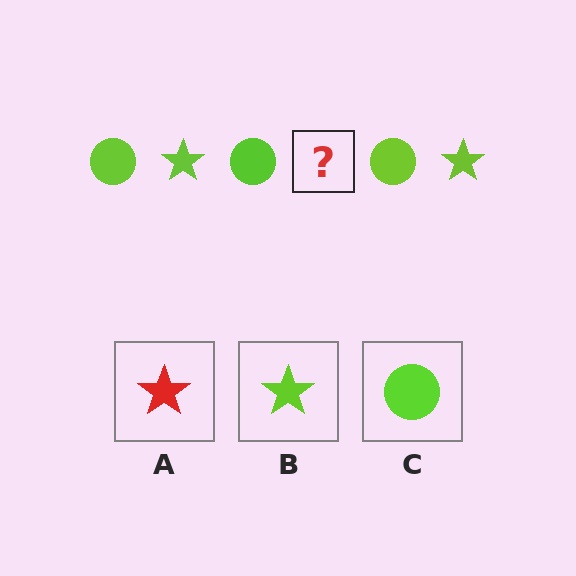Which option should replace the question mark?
Option B.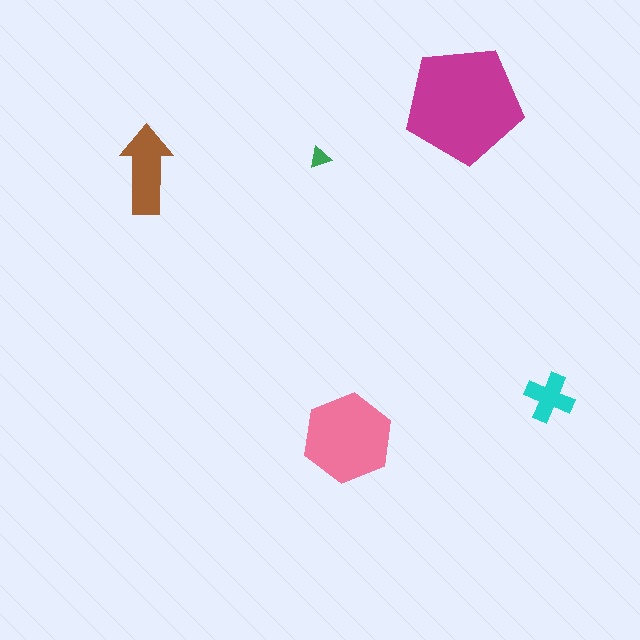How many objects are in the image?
There are 5 objects in the image.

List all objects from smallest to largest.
The green triangle, the cyan cross, the brown arrow, the pink hexagon, the magenta pentagon.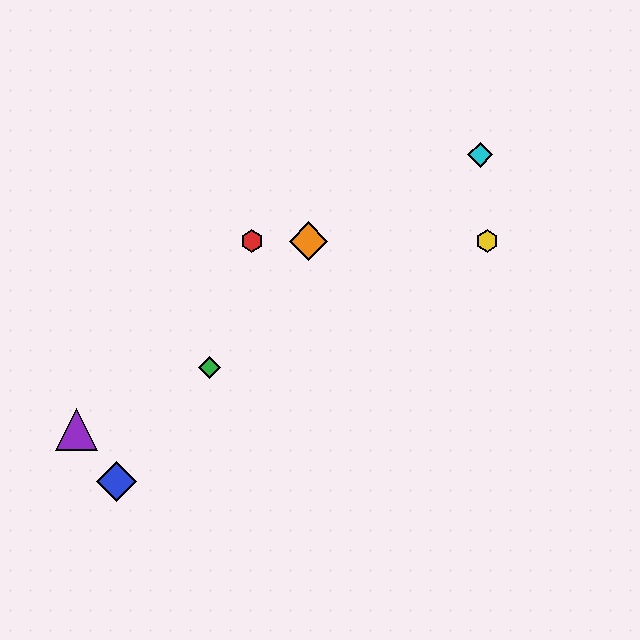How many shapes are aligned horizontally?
3 shapes (the red hexagon, the yellow hexagon, the orange diamond) are aligned horizontally.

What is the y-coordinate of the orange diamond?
The orange diamond is at y≈241.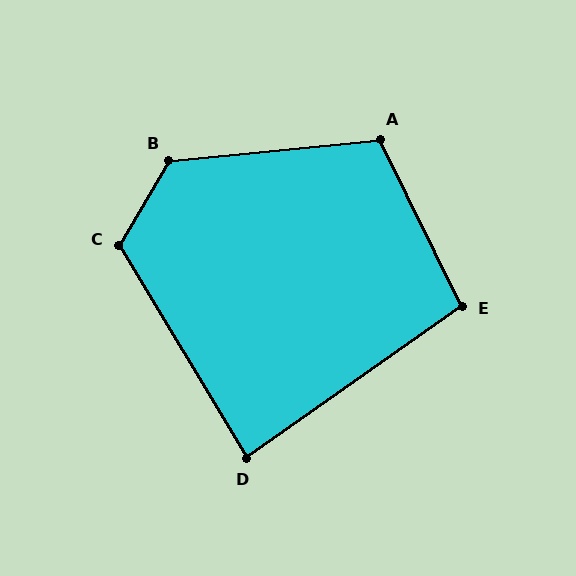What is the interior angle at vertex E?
Approximately 99 degrees (obtuse).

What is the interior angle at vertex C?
Approximately 118 degrees (obtuse).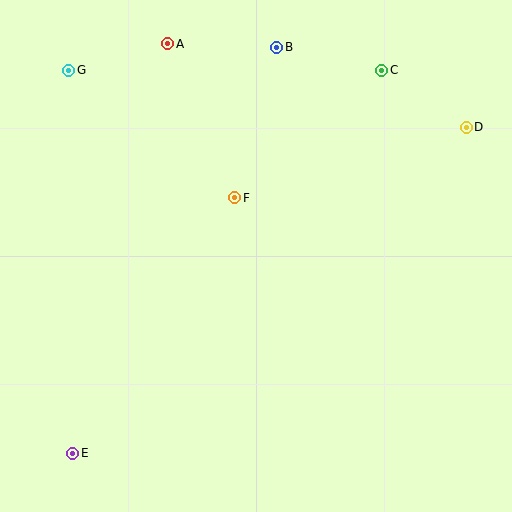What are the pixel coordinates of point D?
Point D is at (466, 127).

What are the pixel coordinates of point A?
Point A is at (168, 44).